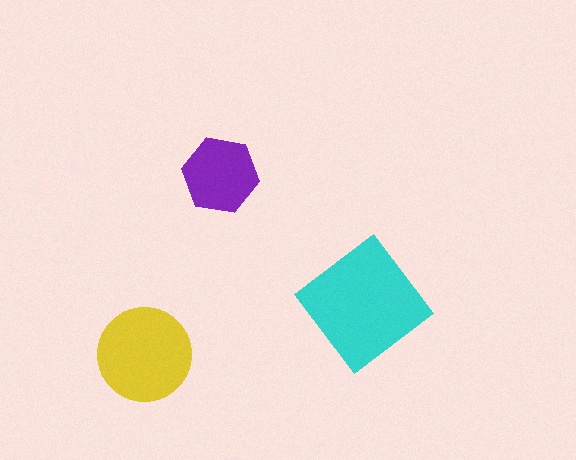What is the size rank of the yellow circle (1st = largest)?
2nd.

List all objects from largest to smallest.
The cyan diamond, the yellow circle, the purple hexagon.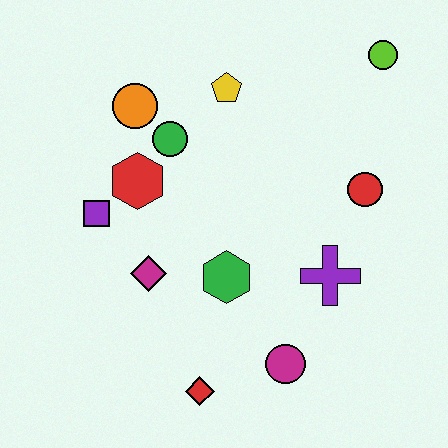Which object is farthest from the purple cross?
The orange circle is farthest from the purple cross.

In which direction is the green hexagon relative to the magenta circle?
The green hexagon is above the magenta circle.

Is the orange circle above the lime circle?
No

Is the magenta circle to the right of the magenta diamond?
Yes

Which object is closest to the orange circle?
The green circle is closest to the orange circle.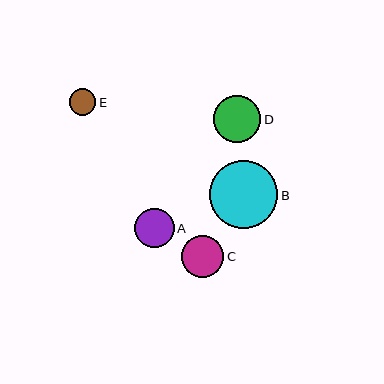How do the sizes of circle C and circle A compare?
Circle C and circle A are approximately the same size.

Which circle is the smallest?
Circle E is the smallest with a size of approximately 27 pixels.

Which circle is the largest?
Circle B is the largest with a size of approximately 68 pixels.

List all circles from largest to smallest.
From largest to smallest: B, D, C, A, E.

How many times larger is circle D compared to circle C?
Circle D is approximately 1.1 times the size of circle C.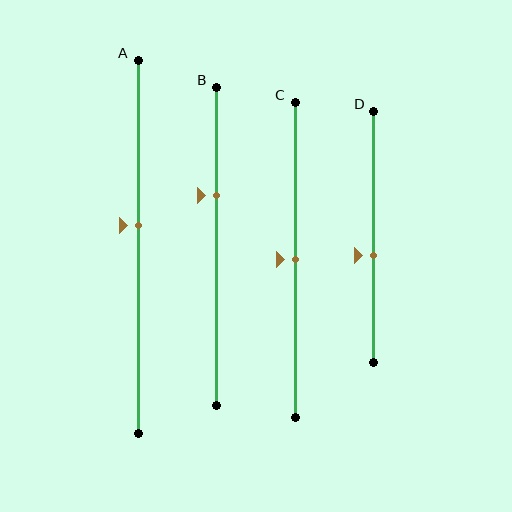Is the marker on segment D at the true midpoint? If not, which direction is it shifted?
No, the marker on segment D is shifted downward by about 7% of the segment length.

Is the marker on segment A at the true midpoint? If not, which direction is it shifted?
No, the marker on segment A is shifted upward by about 6% of the segment length.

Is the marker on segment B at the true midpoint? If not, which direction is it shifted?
No, the marker on segment B is shifted upward by about 16% of the segment length.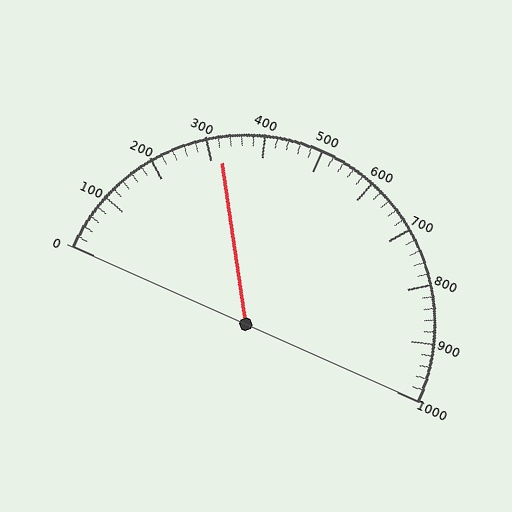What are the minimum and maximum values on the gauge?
The gauge ranges from 0 to 1000.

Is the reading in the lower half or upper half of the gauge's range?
The reading is in the lower half of the range (0 to 1000).